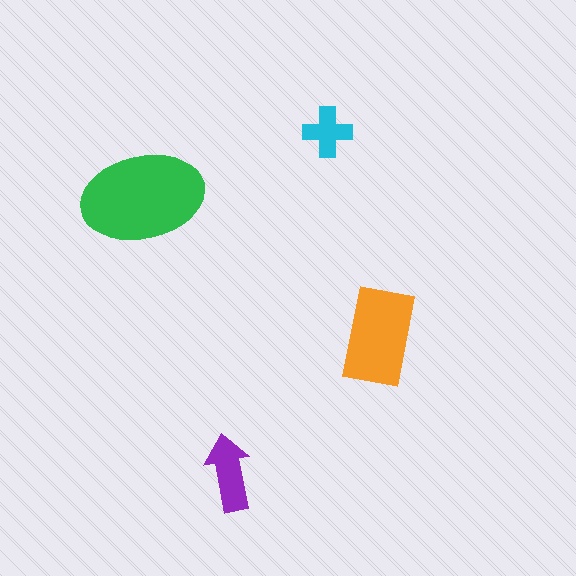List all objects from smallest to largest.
The cyan cross, the purple arrow, the orange rectangle, the green ellipse.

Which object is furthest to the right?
The orange rectangle is rightmost.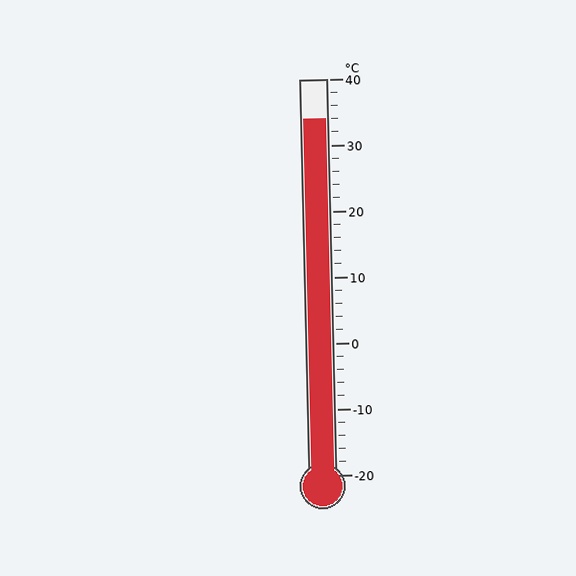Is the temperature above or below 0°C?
The temperature is above 0°C.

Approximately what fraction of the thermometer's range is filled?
The thermometer is filled to approximately 90% of its range.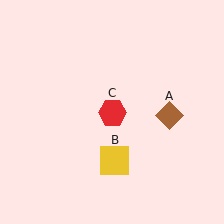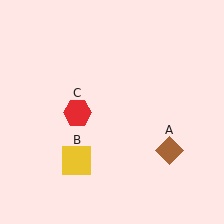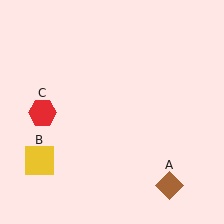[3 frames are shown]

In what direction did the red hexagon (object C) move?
The red hexagon (object C) moved left.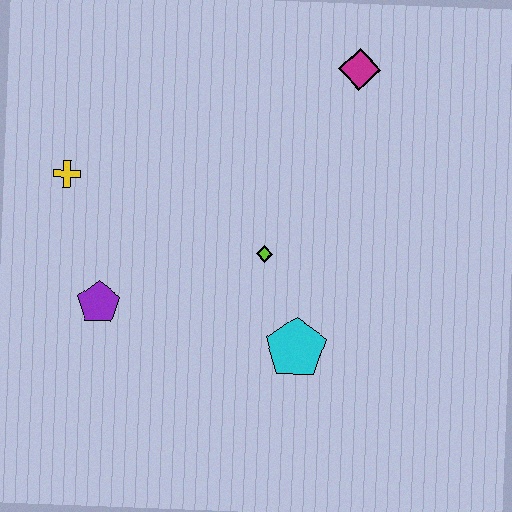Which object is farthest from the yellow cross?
The magenta diamond is farthest from the yellow cross.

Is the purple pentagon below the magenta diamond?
Yes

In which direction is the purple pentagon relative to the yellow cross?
The purple pentagon is below the yellow cross.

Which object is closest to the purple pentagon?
The yellow cross is closest to the purple pentagon.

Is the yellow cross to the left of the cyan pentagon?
Yes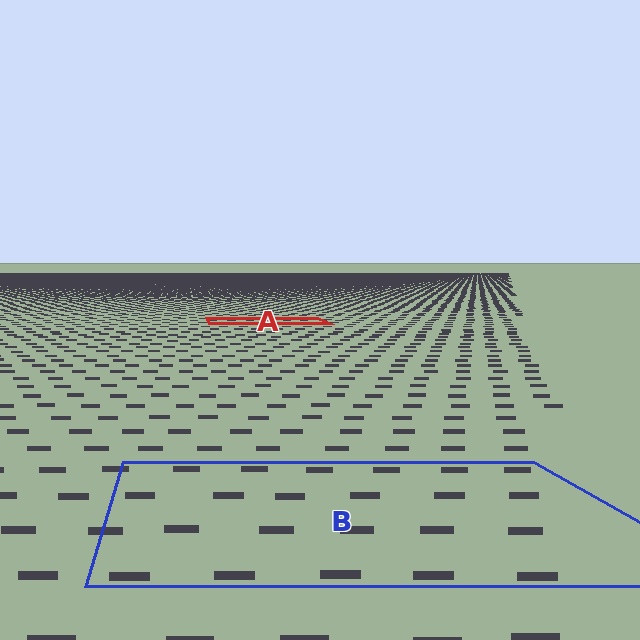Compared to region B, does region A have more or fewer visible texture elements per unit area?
Region A has more texture elements per unit area — they are packed more densely because it is farther away.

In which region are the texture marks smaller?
The texture marks are smaller in region A, because it is farther away.